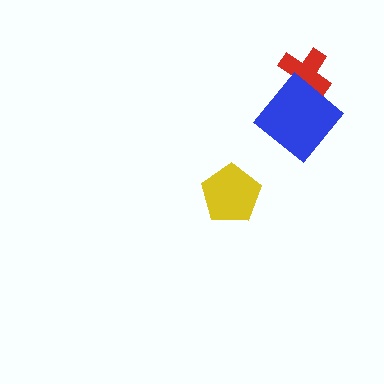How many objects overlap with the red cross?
1 object overlaps with the red cross.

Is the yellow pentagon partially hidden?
No, no other shape covers it.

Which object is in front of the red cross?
The blue diamond is in front of the red cross.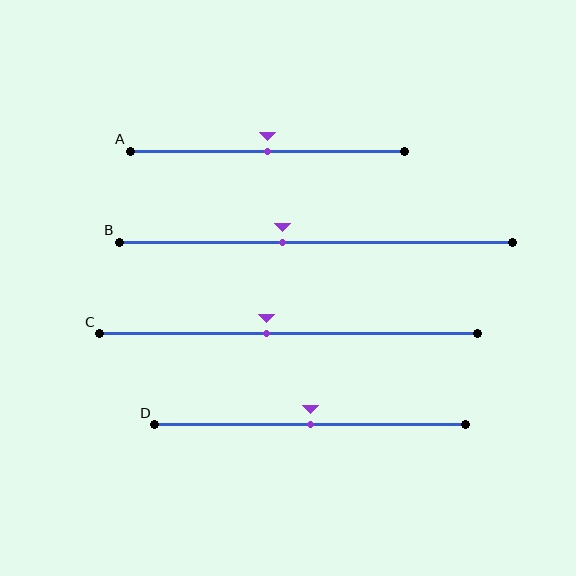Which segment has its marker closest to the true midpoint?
Segment A has its marker closest to the true midpoint.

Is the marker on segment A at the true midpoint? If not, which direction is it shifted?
Yes, the marker on segment A is at the true midpoint.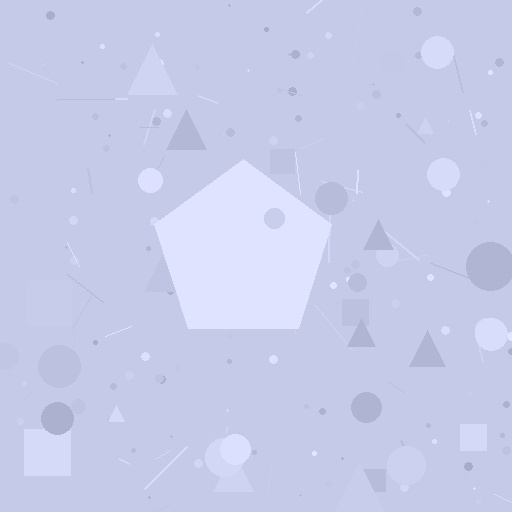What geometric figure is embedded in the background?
A pentagon is embedded in the background.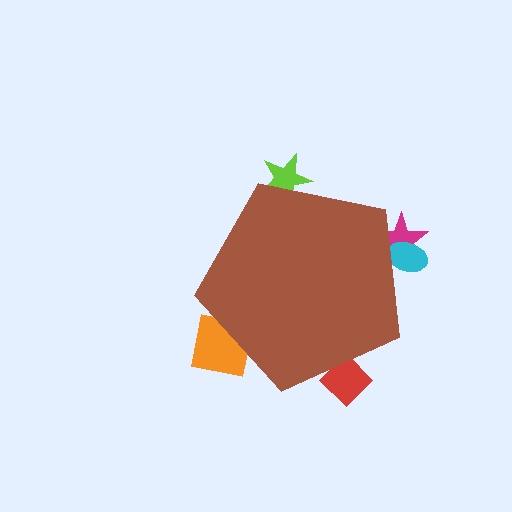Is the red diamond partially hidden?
Yes, the red diamond is partially hidden behind the brown pentagon.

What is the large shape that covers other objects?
A brown pentagon.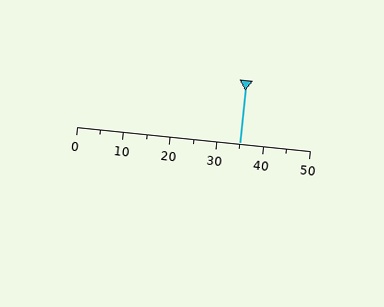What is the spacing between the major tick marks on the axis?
The major ticks are spaced 10 apart.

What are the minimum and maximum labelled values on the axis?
The axis runs from 0 to 50.